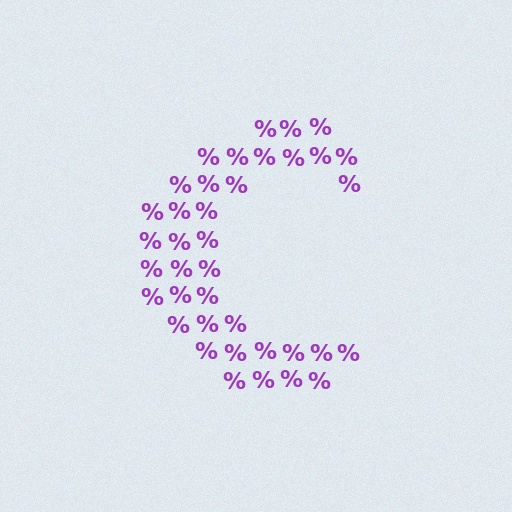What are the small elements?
The small elements are percent signs.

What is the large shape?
The large shape is the letter C.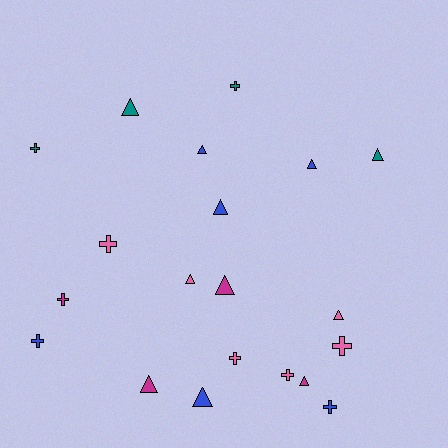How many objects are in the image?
There are 20 objects.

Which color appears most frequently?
Pink, with 6 objects.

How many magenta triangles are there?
There are 3 magenta triangles.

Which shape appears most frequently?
Triangle, with 11 objects.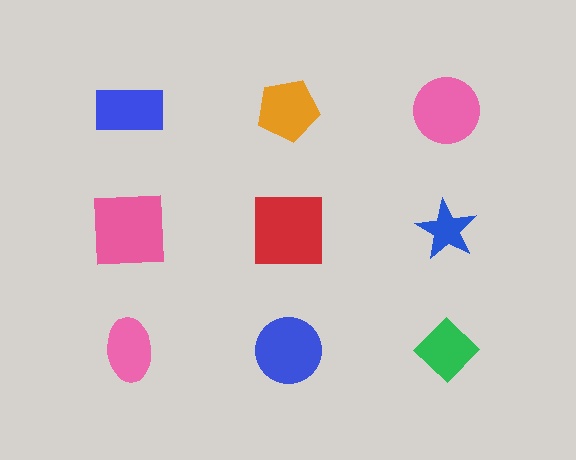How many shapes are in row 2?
3 shapes.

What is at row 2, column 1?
A pink square.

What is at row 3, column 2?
A blue circle.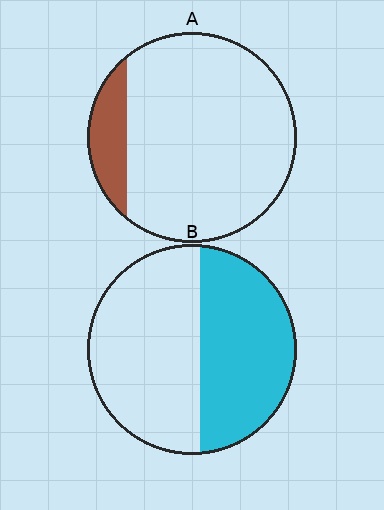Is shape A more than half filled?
No.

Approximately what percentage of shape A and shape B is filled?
A is approximately 15% and B is approximately 45%.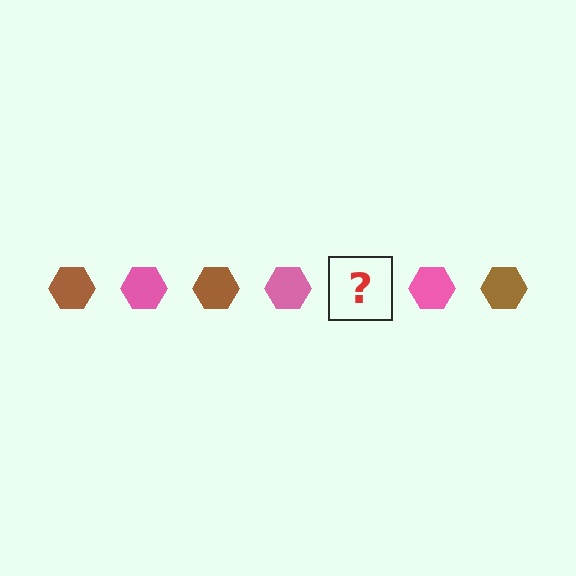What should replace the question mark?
The question mark should be replaced with a brown hexagon.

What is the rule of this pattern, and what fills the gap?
The rule is that the pattern cycles through brown, pink hexagons. The gap should be filled with a brown hexagon.